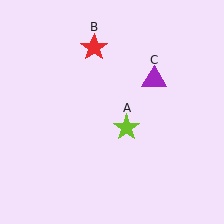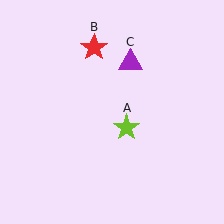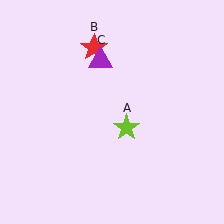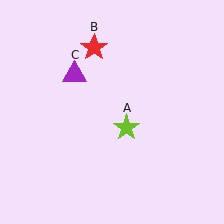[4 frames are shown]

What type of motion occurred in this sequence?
The purple triangle (object C) rotated counterclockwise around the center of the scene.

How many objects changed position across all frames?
1 object changed position: purple triangle (object C).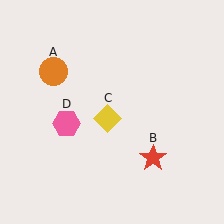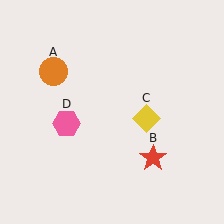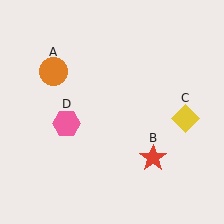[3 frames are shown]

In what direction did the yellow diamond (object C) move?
The yellow diamond (object C) moved right.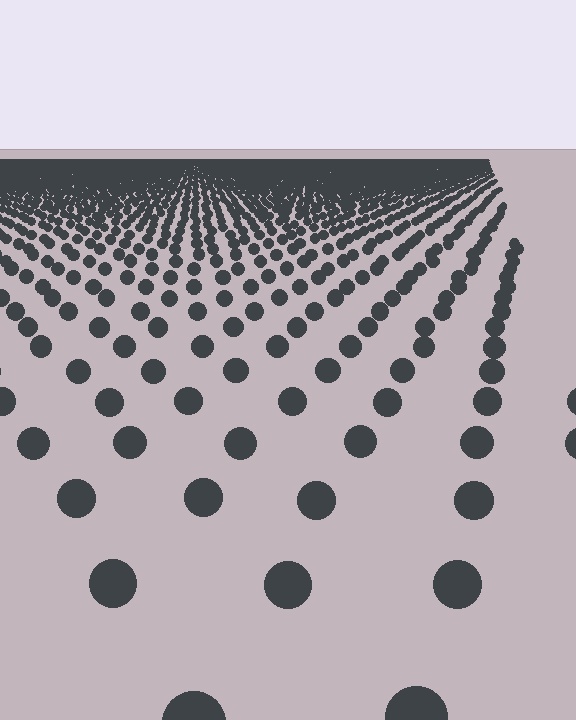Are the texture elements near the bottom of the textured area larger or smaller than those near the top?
Larger. Near the bottom, elements are closer to the viewer and appear at a bigger on-screen size.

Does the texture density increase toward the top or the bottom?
Density increases toward the top.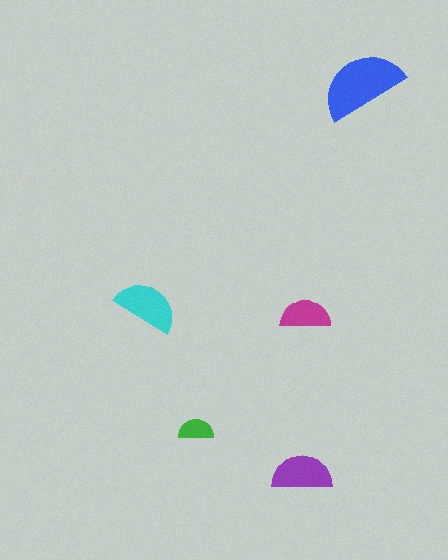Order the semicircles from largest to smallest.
the blue one, the cyan one, the purple one, the magenta one, the green one.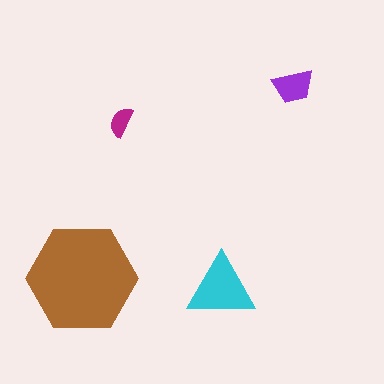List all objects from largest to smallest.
The brown hexagon, the cyan triangle, the purple trapezoid, the magenta semicircle.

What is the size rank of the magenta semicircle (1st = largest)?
4th.